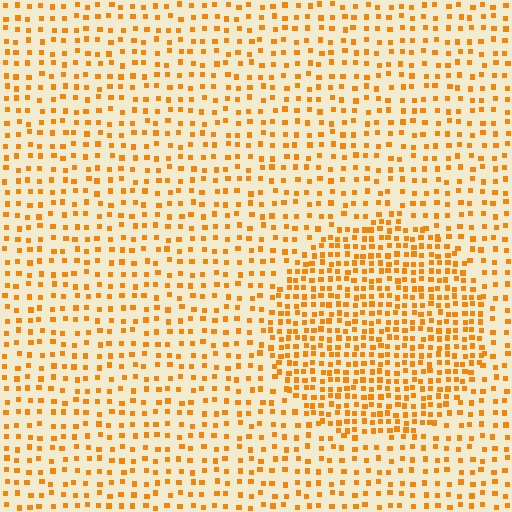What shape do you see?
I see a circle.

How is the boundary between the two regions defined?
The boundary is defined by a change in element density (approximately 1.9x ratio). All elements are the same color, size, and shape.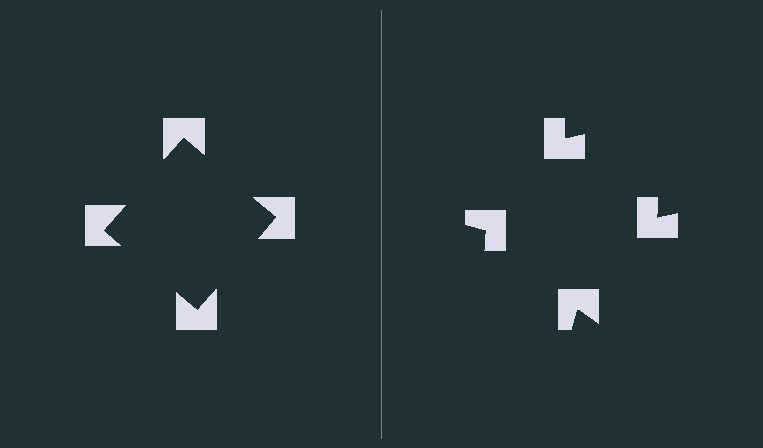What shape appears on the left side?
An illusory square.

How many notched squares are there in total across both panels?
8 — 4 on each side.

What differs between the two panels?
The notched squares are positioned identically on both sides; only the wedge orientations differ. On the left they align to a square; on the right they are misaligned.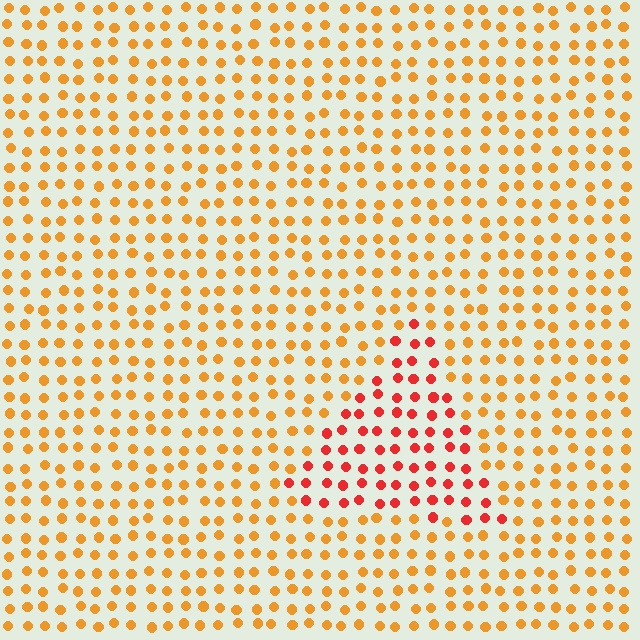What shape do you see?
I see a triangle.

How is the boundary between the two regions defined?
The boundary is defined purely by a slight shift in hue (about 36 degrees). Spacing, size, and orientation are identical on both sides.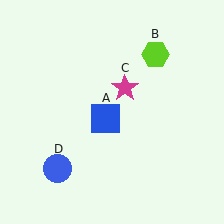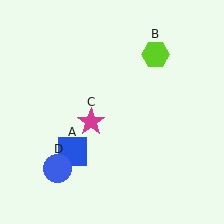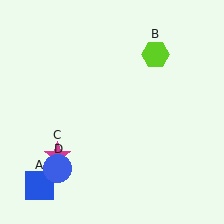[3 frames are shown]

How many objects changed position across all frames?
2 objects changed position: blue square (object A), magenta star (object C).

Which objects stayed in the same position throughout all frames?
Lime hexagon (object B) and blue circle (object D) remained stationary.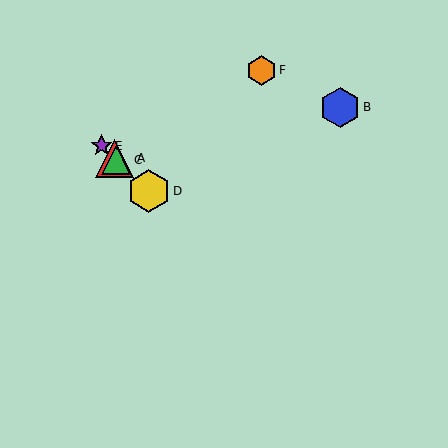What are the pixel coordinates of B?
Object B is at (340, 107).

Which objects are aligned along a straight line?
Objects A, C, D, E are aligned along a straight line.